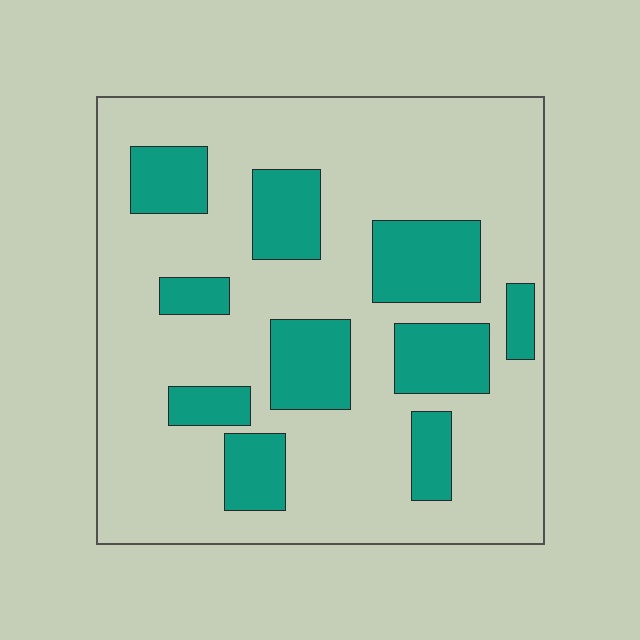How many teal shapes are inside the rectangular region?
10.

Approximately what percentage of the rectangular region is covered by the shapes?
Approximately 25%.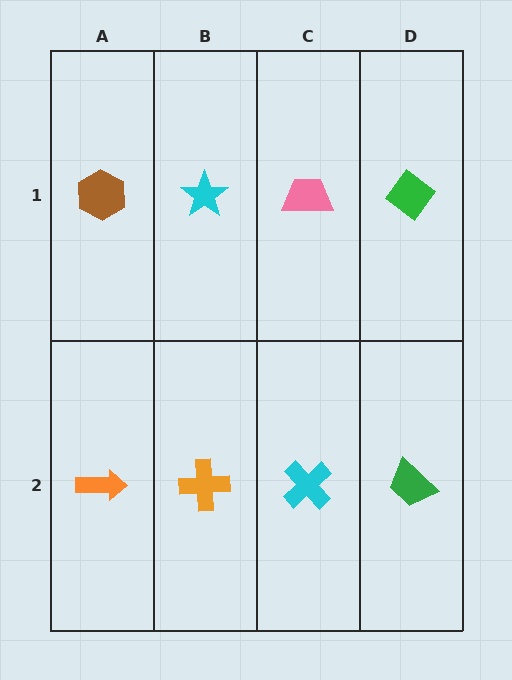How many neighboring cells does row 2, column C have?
3.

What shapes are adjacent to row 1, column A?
An orange arrow (row 2, column A), a cyan star (row 1, column B).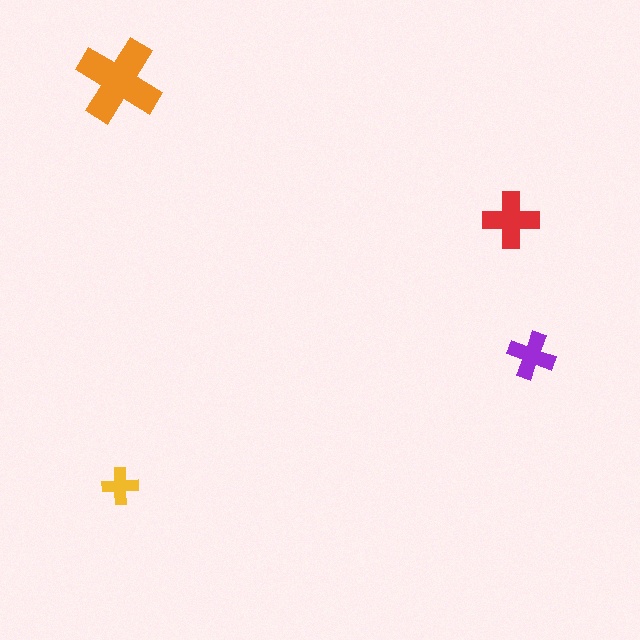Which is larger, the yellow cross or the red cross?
The red one.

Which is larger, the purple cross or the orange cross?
The orange one.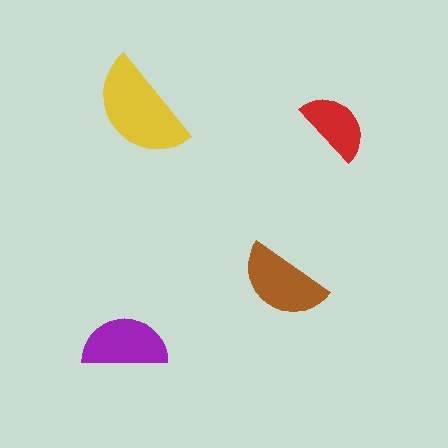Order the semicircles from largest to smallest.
the yellow one, the brown one, the purple one, the red one.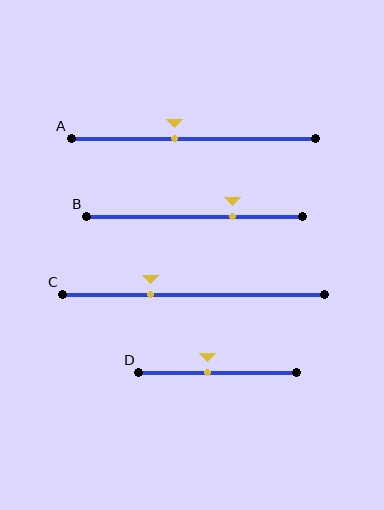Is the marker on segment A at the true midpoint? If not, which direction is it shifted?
No, the marker on segment A is shifted to the left by about 8% of the segment length.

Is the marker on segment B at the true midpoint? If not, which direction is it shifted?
No, the marker on segment B is shifted to the right by about 18% of the segment length.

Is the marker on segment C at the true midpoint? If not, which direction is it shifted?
No, the marker on segment C is shifted to the left by about 16% of the segment length.